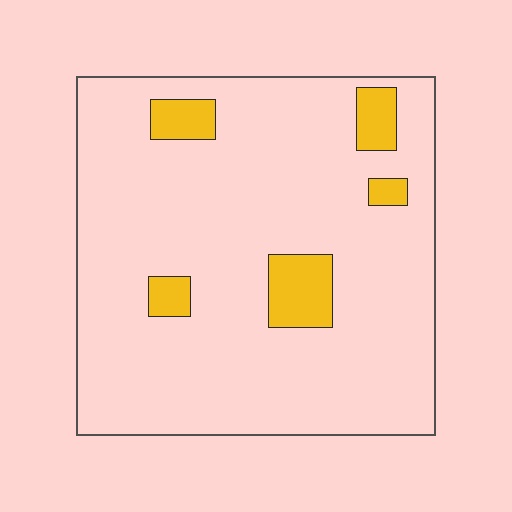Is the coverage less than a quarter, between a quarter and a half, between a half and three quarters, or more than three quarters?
Less than a quarter.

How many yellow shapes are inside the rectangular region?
5.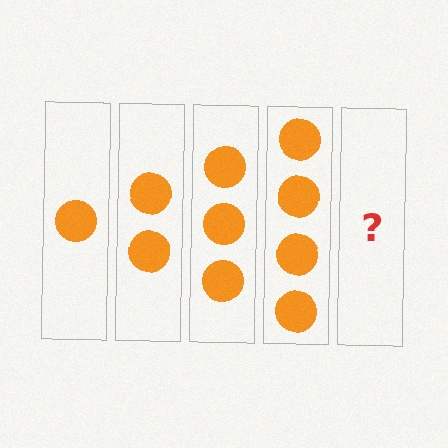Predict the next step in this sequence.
The next step is 5 circles.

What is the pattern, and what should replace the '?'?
The pattern is that each step adds one more circle. The '?' should be 5 circles.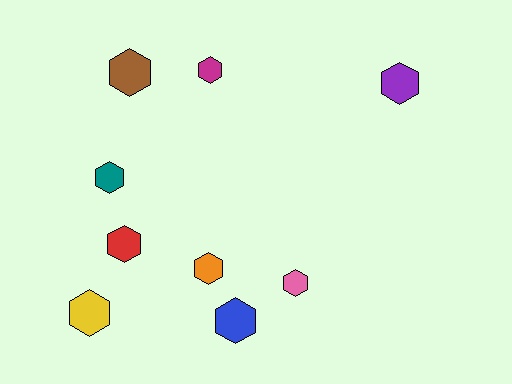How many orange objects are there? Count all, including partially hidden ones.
There is 1 orange object.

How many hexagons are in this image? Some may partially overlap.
There are 9 hexagons.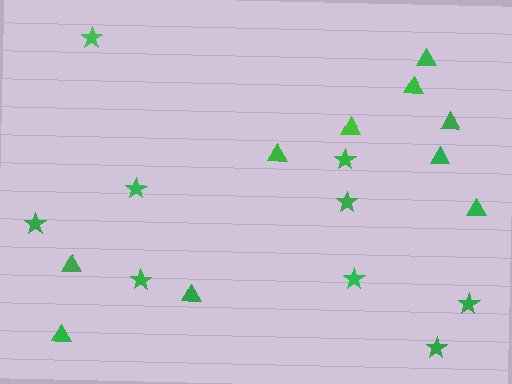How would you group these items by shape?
There are 2 groups: one group of triangles (10) and one group of stars (9).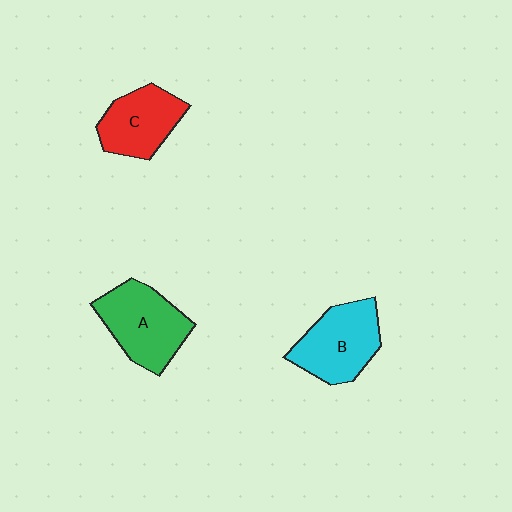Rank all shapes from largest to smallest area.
From largest to smallest: A (green), B (cyan), C (red).